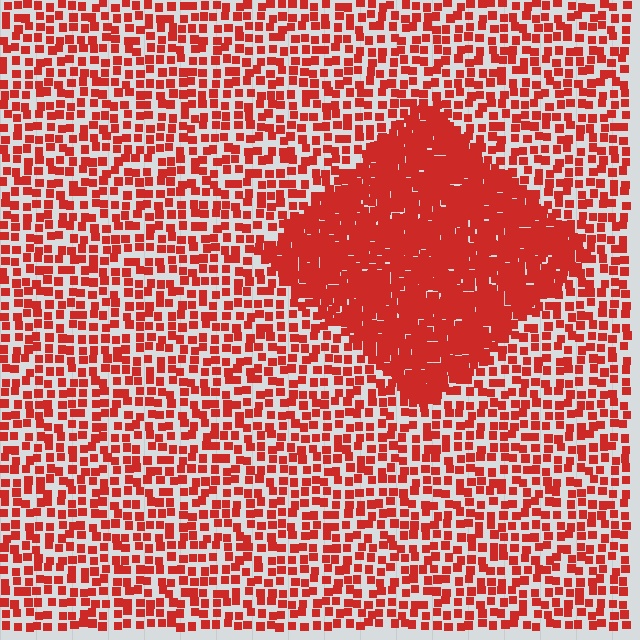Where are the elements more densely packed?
The elements are more densely packed inside the diamond boundary.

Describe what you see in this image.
The image contains small red elements arranged at two different densities. A diamond-shaped region is visible where the elements are more densely packed than the surrounding area.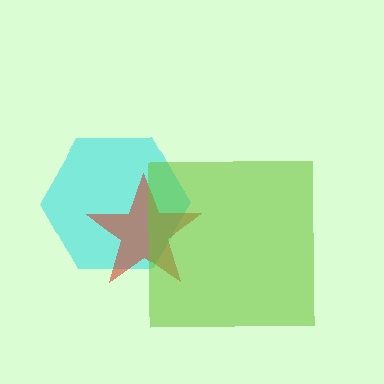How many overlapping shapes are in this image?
There are 3 overlapping shapes in the image.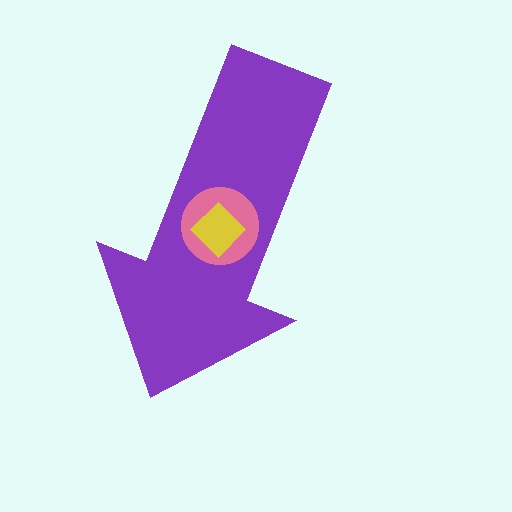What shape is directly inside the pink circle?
The yellow diamond.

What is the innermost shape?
The yellow diamond.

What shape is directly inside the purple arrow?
The pink circle.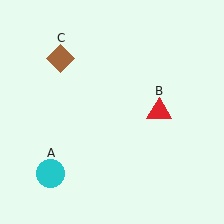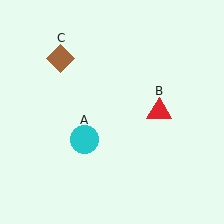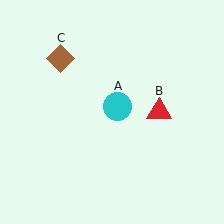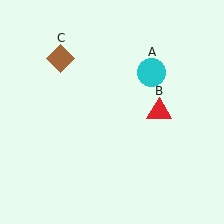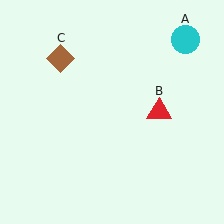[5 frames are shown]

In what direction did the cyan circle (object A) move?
The cyan circle (object A) moved up and to the right.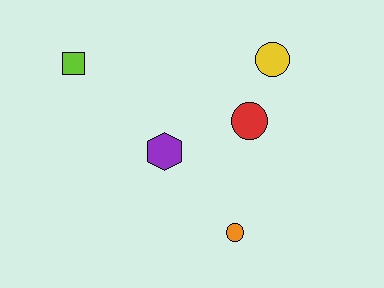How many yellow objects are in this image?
There is 1 yellow object.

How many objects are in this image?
There are 5 objects.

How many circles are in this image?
There are 3 circles.